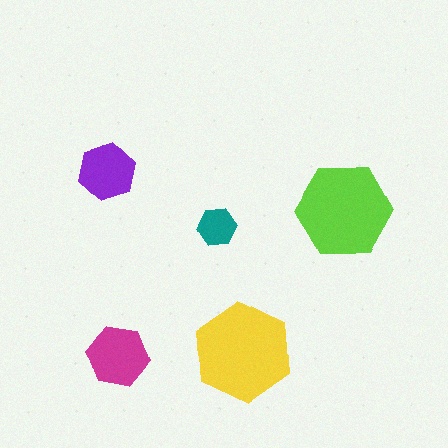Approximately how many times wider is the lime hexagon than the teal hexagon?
About 2.5 times wider.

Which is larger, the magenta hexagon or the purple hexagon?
The magenta one.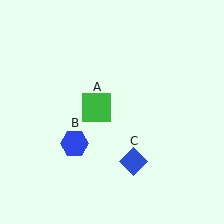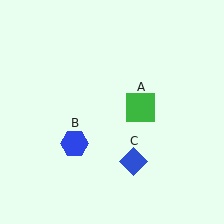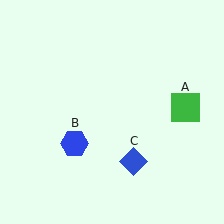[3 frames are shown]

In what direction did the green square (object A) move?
The green square (object A) moved right.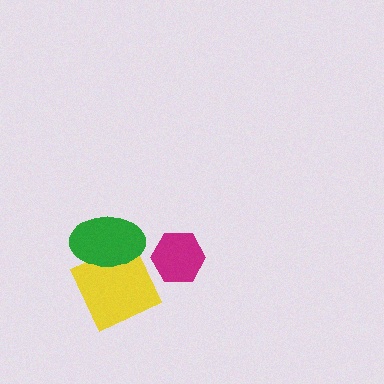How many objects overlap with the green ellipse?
1 object overlaps with the green ellipse.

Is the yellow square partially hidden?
Yes, it is partially covered by another shape.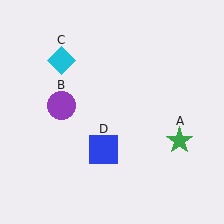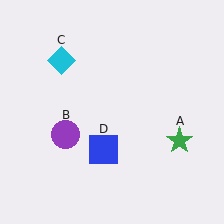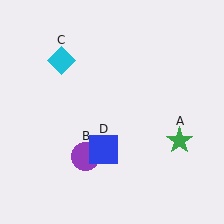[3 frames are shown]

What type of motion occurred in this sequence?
The purple circle (object B) rotated counterclockwise around the center of the scene.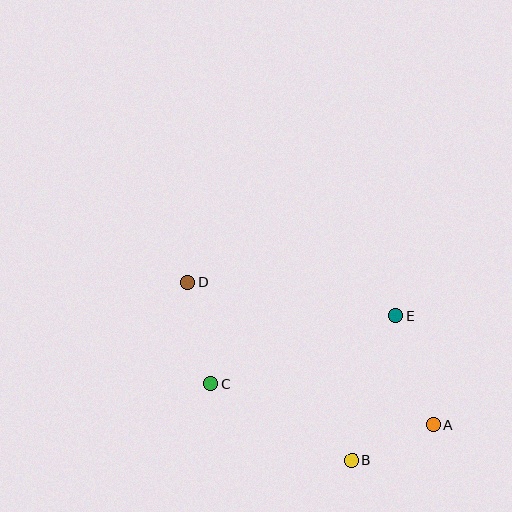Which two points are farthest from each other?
Points A and D are farthest from each other.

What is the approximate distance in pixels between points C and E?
The distance between C and E is approximately 197 pixels.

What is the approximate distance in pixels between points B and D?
The distance between B and D is approximately 242 pixels.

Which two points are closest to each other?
Points A and B are closest to each other.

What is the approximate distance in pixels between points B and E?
The distance between B and E is approximately 151 pixels.